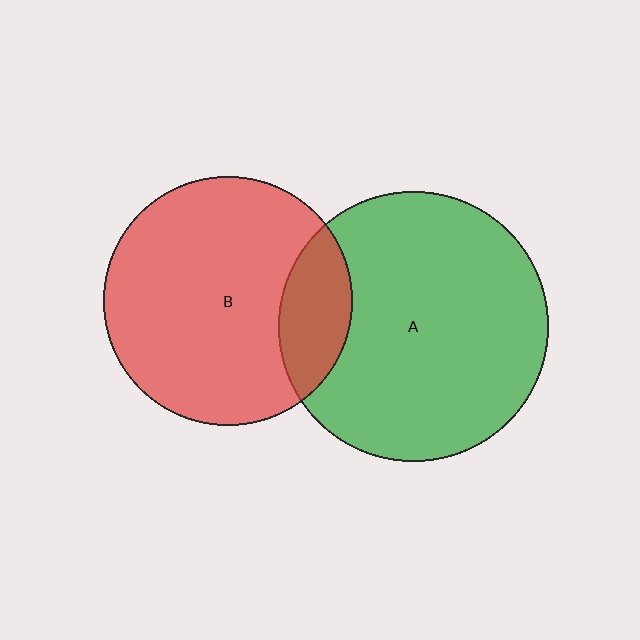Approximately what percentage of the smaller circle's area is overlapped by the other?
Approximately 20%.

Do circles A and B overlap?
Yes.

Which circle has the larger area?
Circle A (green).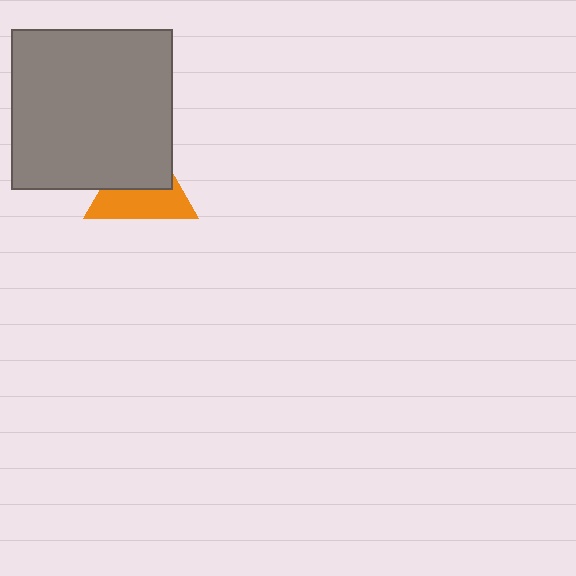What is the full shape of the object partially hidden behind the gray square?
The partially hidden object is an orange triangle.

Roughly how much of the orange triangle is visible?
About half of it is visible (roughly 51%).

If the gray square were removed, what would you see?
You would see the complete orange triangle.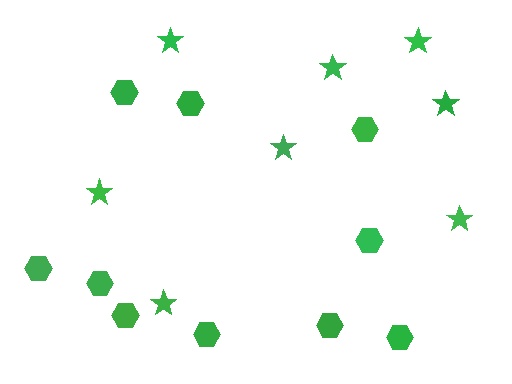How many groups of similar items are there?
There are 2 groups: one group of stars (8) and one group of hexagons (10).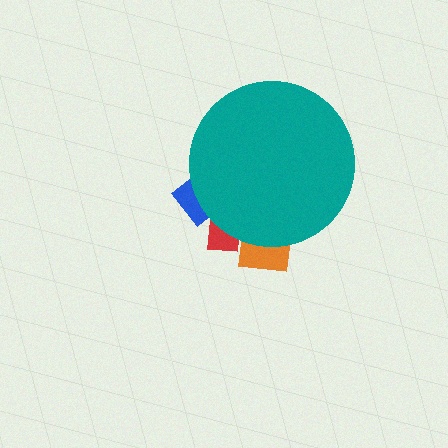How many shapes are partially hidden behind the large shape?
3 shapes are partially hidden.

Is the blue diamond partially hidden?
Yes, the blue diamond is partially hidden behind the teal circle.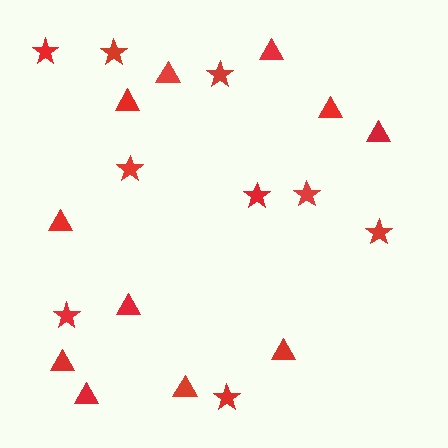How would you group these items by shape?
There are 2 groups: one group of triangles (11) and one group of stars (9).